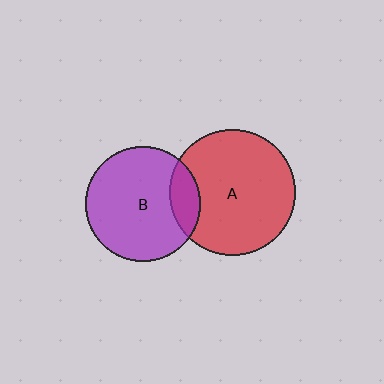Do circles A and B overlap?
Yes.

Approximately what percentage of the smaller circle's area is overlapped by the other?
Approximately 15%.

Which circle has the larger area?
Circle A (red).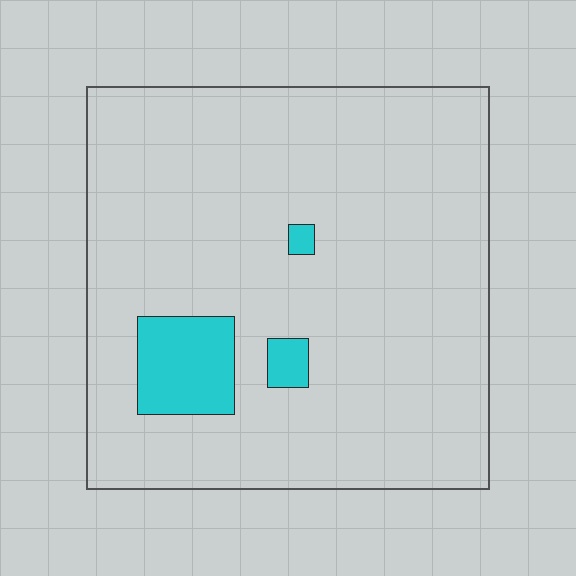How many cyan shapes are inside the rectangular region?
3.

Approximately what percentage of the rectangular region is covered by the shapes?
Approximately 10%.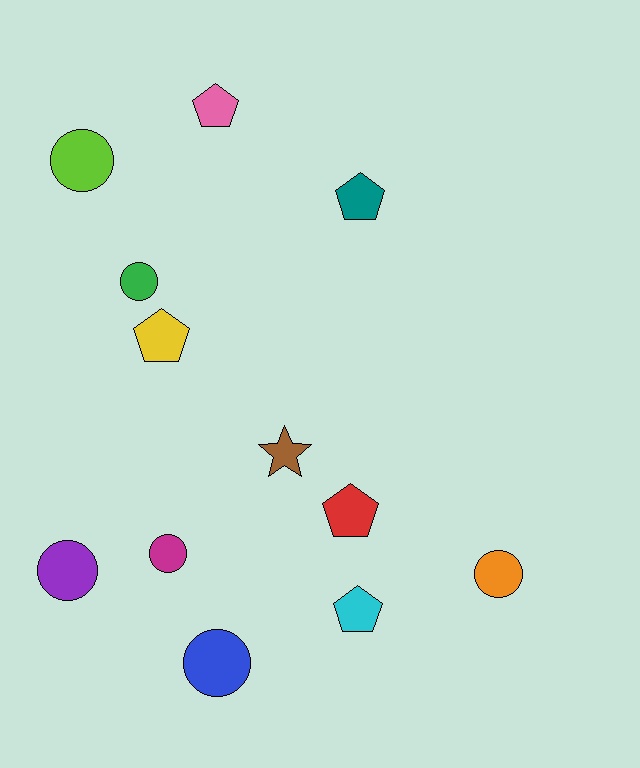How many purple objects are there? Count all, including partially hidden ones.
There is 1 purple object.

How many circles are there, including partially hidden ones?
There are 6 circles.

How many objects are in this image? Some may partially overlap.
There are 12 objects.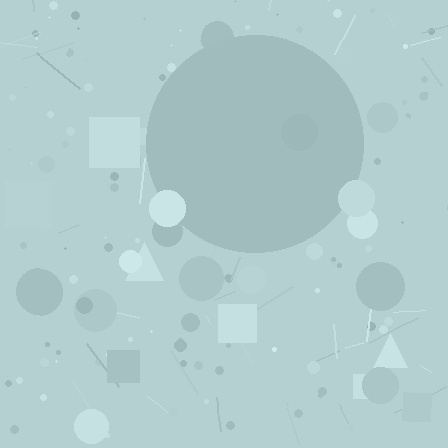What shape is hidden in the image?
A circle is hidden in the image.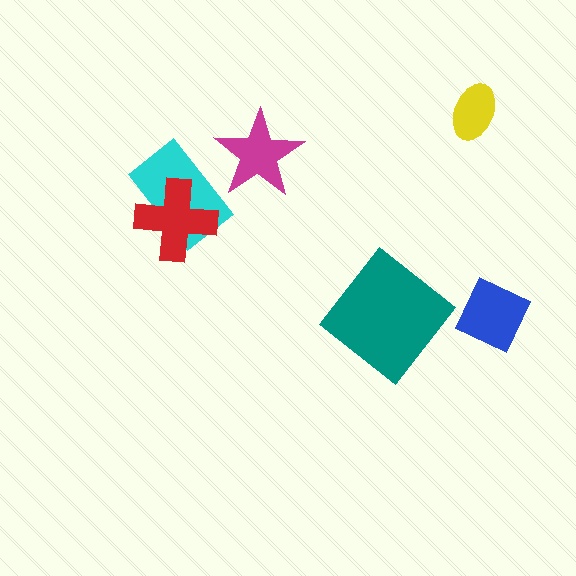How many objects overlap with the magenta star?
0 objects overlap with the magenta star.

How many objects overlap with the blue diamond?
0 objects overlap with the blue diamond.